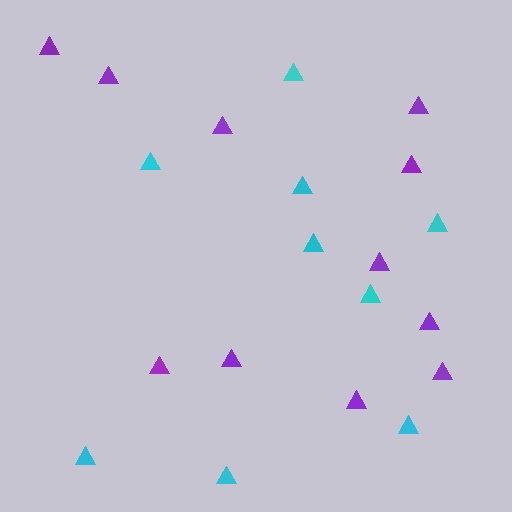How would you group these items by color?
There are 2 groups: one group of cyan triangles (9) and one group of purple triangles (11).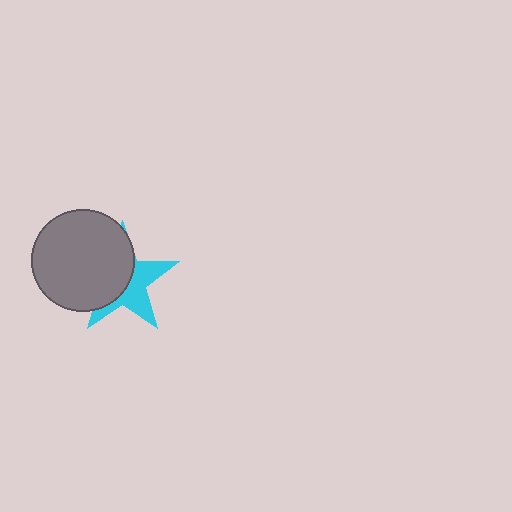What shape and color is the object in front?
The object in front is a gray circle.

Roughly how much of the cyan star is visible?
About half of it is visible (roughly 45%).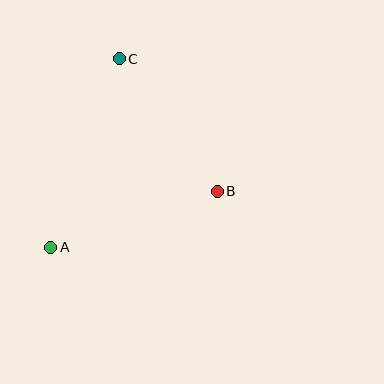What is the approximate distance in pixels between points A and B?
The distance between A and B is approximately 176 pixels.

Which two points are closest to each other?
Points B and C are closest to each other.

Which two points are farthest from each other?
Points A and C are farthest from each other.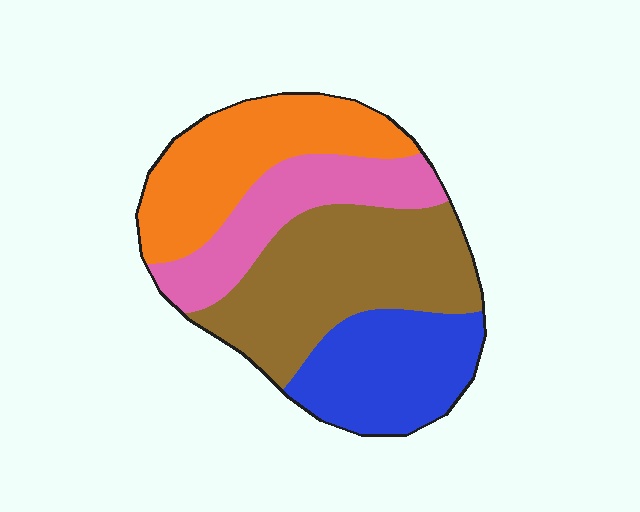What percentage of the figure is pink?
Pink takes up about one fifth (1/5) of the figure.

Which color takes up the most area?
Brown, at roughly 35%.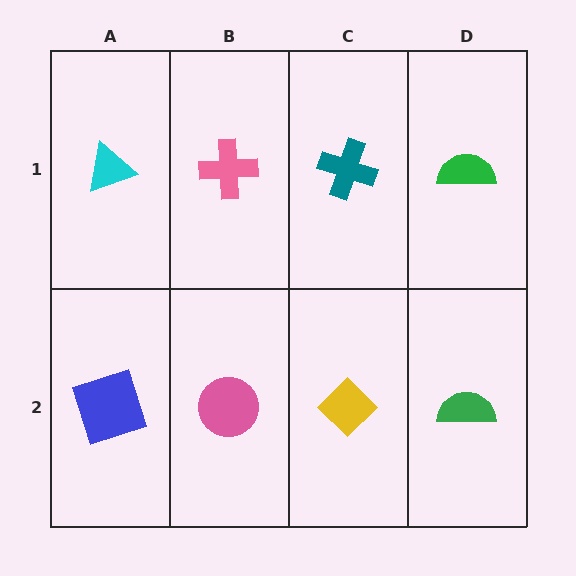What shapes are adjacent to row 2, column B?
A pink cross (row 1, column B), a blue square (row 2, column A), a yellow diamond (row 2, column C).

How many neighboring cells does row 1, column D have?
2.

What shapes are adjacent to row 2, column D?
A green semicircle (row 1, column D), a yellow diamond (row 2, column C).